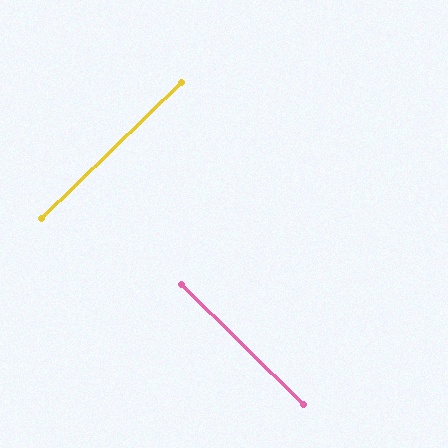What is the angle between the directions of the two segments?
Approximately 88 degrees.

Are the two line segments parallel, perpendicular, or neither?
Perpendicular — they meet at approximately 88°.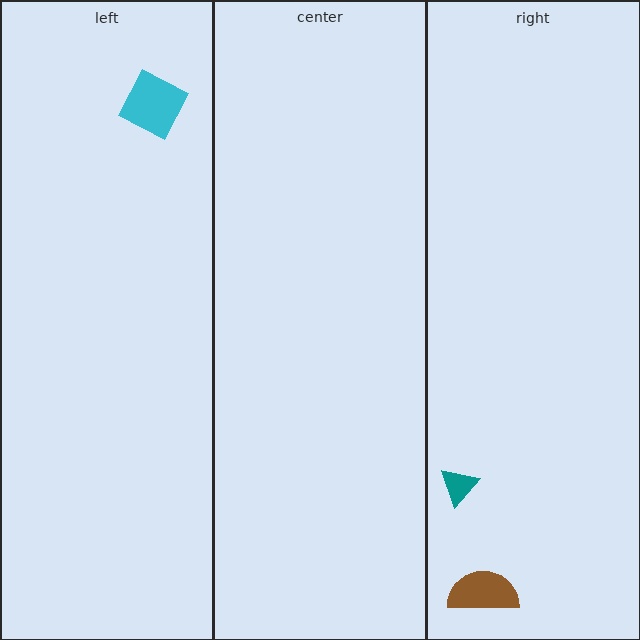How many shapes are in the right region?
2.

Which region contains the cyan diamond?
The left region.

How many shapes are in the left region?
1.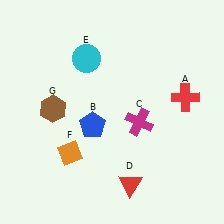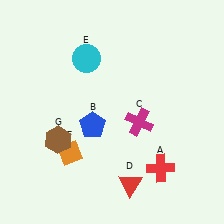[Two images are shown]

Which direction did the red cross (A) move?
The red cross (A) moved down.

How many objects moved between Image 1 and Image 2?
2 objects moved between the two images.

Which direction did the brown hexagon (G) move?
The brown hexagon (G) moved down.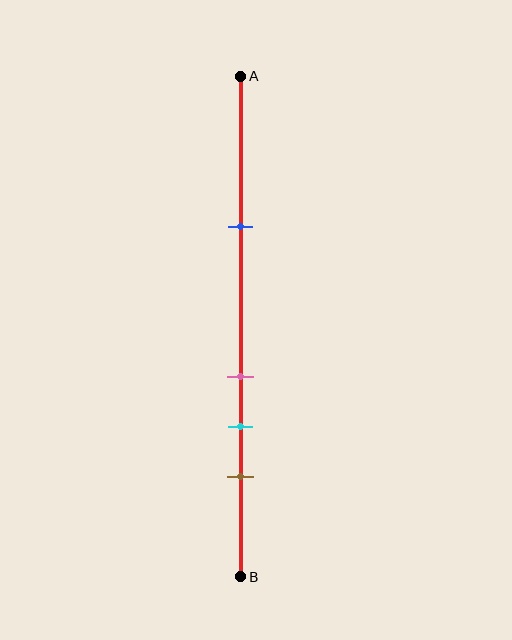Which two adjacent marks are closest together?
The pink and cyan marks are the closest adjacent pair.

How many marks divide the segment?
There are 4 marks dividing the segment.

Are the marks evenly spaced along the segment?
No, the marks are not evenly spaced.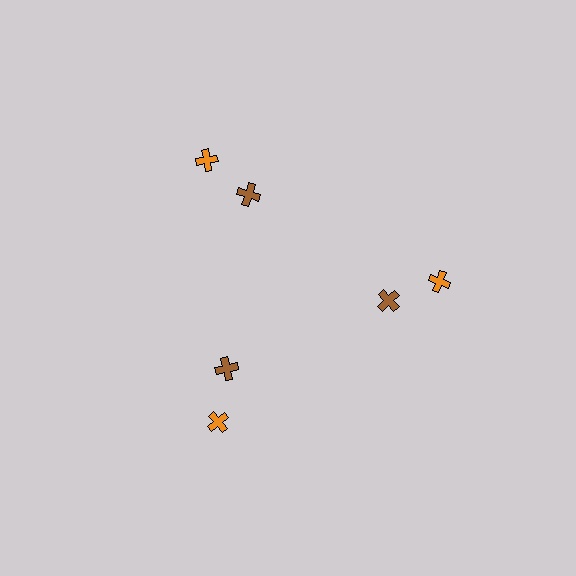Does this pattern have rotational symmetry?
Yes, this pattern has 3-fold rotational symmetry. It looks the same after rotating 120 degrees around the center.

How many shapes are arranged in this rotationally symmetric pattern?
There are 6 shapes, arranged in 3 groups of 2.